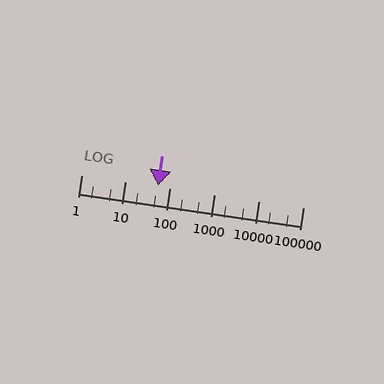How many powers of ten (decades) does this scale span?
The scale spans 5 decades, from 1 to 100000.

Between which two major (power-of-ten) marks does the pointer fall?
The pointer is between 10 and 100.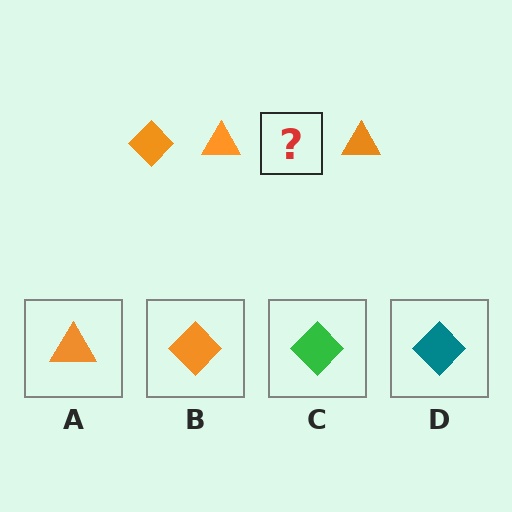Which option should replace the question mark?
Option B.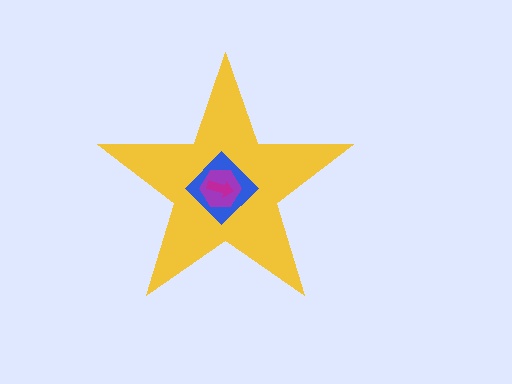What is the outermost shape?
The yellow star.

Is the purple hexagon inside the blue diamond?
Yes.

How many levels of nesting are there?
4.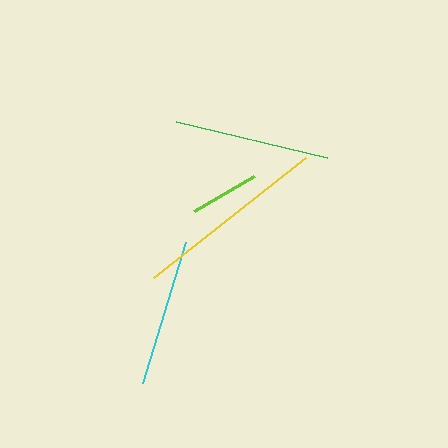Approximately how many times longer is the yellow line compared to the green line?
The yellow line is approximately 1.2 times the length of the green line.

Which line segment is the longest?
The yellow line is the longest at approximately 194 pixels.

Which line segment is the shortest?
The lime line is the shortest at approximately 69 pixels.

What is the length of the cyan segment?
The cyan segment is approximately 148 pixels long.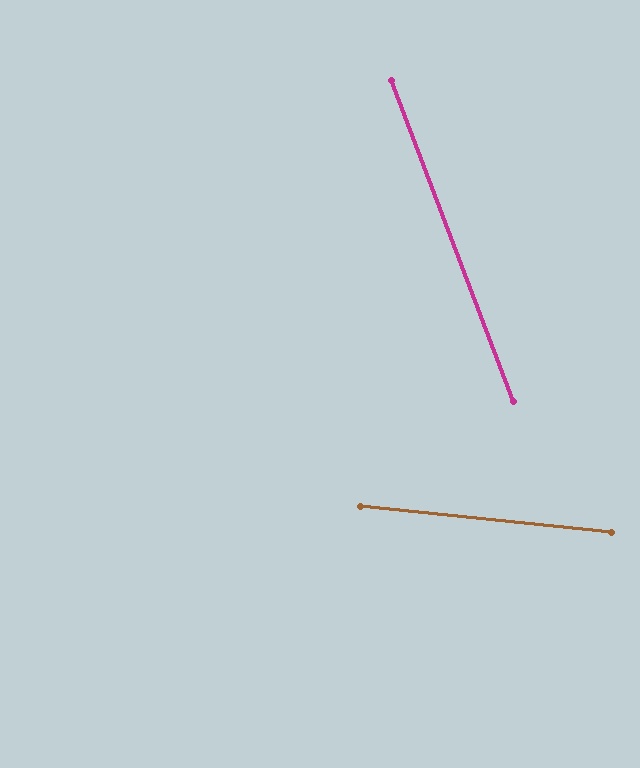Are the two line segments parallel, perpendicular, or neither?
Neither parallel nor perpendicular — they differ by about 63°.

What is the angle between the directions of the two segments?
Approximately 63 degrees.